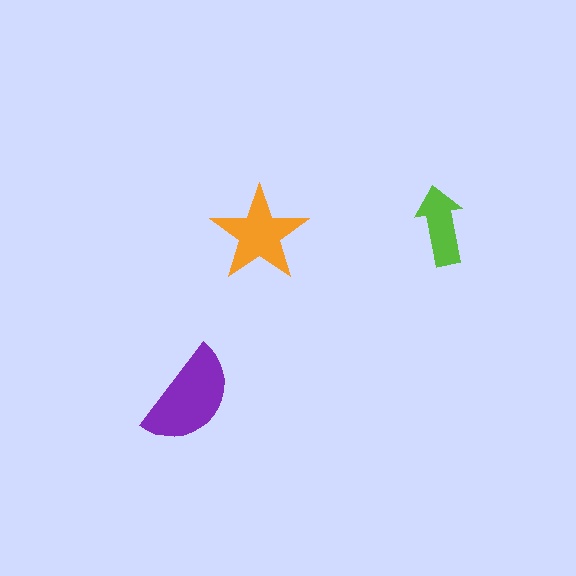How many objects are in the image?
There are 3 objects in the image.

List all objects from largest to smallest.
The purple semicircle, the orange star, the lime arrow.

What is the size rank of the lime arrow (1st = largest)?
3rd.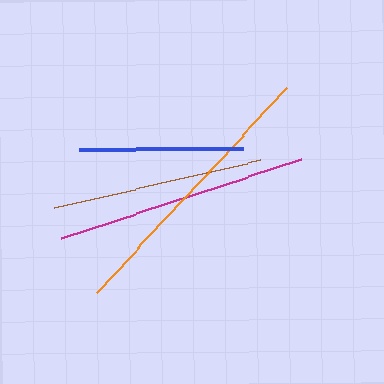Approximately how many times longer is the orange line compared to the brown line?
The orange line is approximately 1.3 times the length of the brown line.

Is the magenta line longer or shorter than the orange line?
The orange line is longer than the magenta line.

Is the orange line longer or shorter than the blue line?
The orange line is longer than the blue line.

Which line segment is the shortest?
The blue line is the shortest at approximately 164 pixels.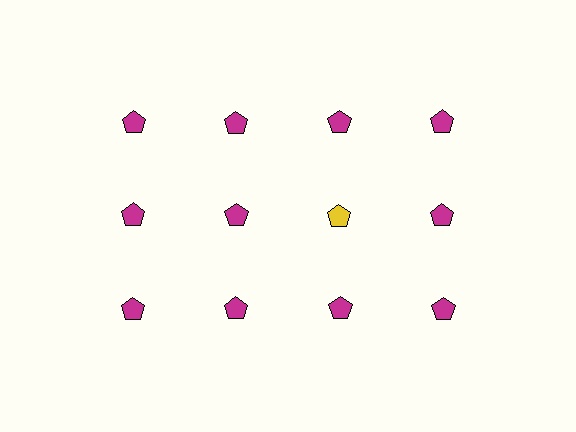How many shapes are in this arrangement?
There are 12 shapes arranged in a grid pattern.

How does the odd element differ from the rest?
It has a different color: yellow instead of magenta.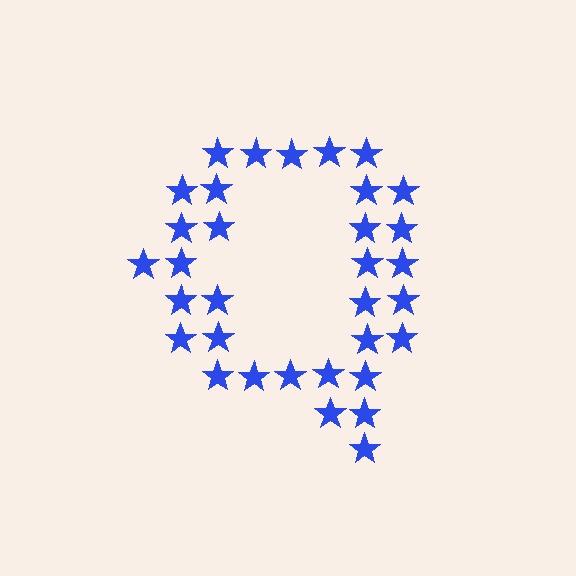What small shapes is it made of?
It is made of small stars.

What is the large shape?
The large shape is the letter Q.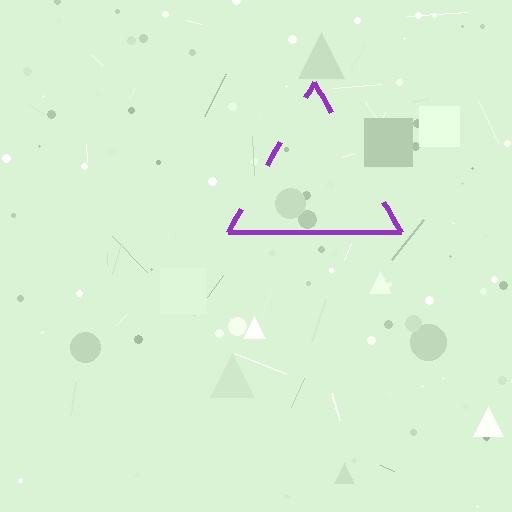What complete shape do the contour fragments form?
The contour fragments form a triangle.